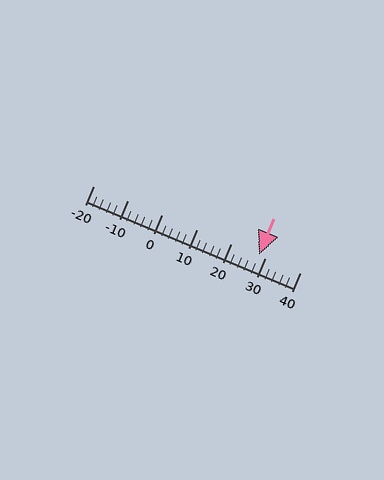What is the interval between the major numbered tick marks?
The major tick marks are spaced 10 units apart.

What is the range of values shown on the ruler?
The ruler shows values from -20 to 40.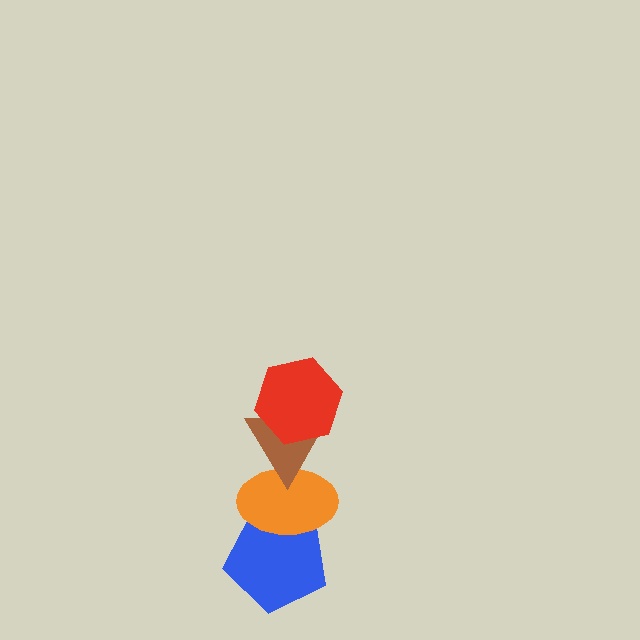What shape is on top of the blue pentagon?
The orange ellipse is on top of the blue pentagon.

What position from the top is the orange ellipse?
The orange ellipse is 3rd from the top.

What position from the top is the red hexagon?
The red hexagon is 1st from the top.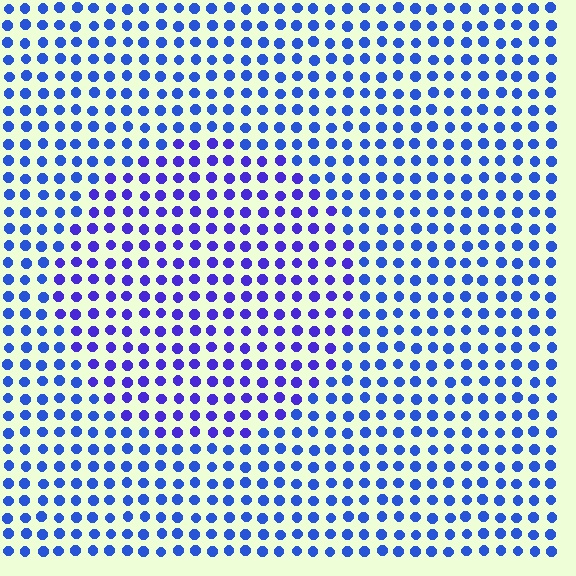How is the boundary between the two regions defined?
The boundary is defined purely by a slight shift in hue (about 26 degrees). Spacing, size, and orientation are identical on both sides.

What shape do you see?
I see a circle.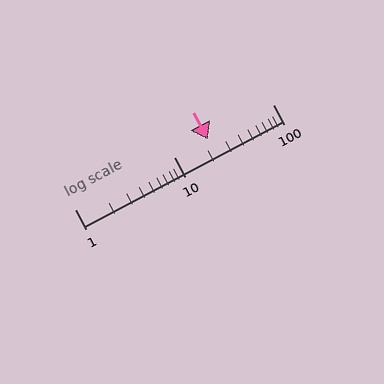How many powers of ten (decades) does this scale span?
The scale spans 2 decades, from 1 to 100.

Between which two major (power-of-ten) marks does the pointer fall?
The pointer is between 10 and 100.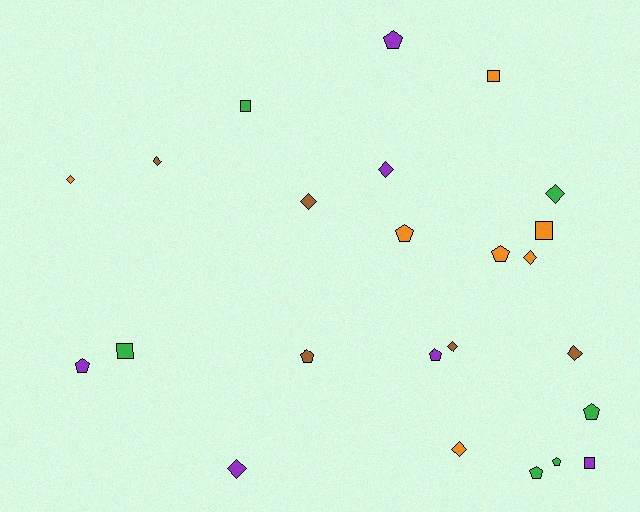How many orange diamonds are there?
There are 3 orange diamonds.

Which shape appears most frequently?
Diamond, with 10 objects.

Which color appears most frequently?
Orange, with 7 objects.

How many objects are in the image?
There are 24 objects.